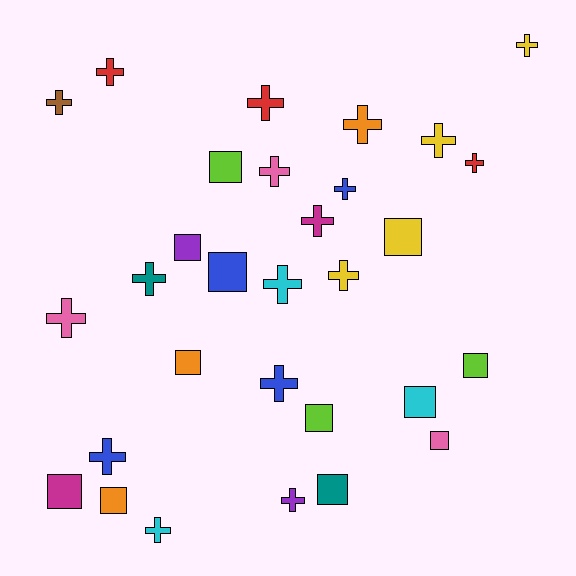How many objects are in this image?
There are 30 objects.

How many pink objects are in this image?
There are 3 pink objects.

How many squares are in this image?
There are 12 squares.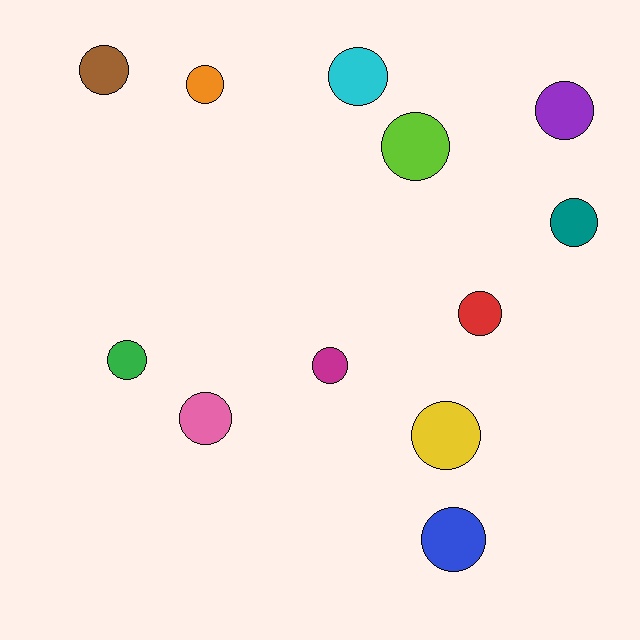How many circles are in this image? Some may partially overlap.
There are 12 circles.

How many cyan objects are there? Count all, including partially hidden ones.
There is 1 cyan object.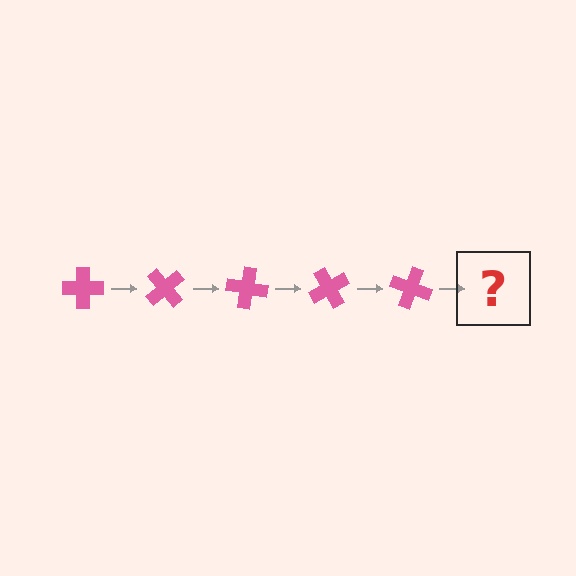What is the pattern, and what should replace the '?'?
The pattern is that the cross rotates 50 degrees each step. The '?' should be a pink cross rotated 250 degrees.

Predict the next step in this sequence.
The next step is a pink cross rotated 250 degrees.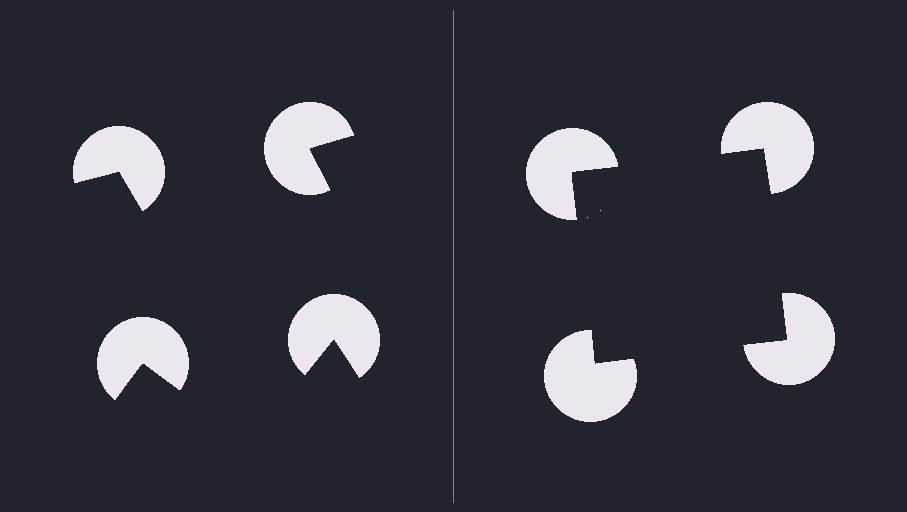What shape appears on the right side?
An illusory square.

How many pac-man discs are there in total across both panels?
8 — 4 on each side.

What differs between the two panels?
The pac-man discs are positioned identically on both sides; only the wedge orientations differ. On the right they align to a square; on the left they are misaligned.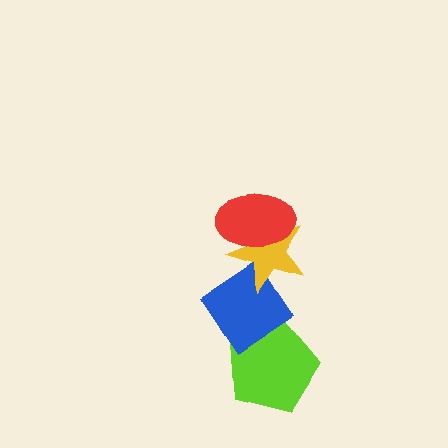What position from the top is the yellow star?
The yellow star is 2nd from the top.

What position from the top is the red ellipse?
The red ellipse is 1st from the top.